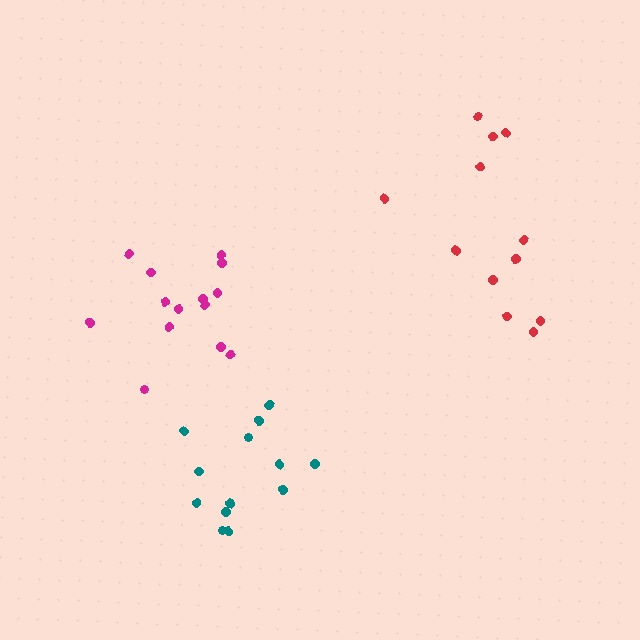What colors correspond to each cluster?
The clusters are colored: magenta, red, teal.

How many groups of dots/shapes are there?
There are 3 groups.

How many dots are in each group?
Group 1: 14 dots, Group 2: 12 dots, Group 3: 13 dots (39 total).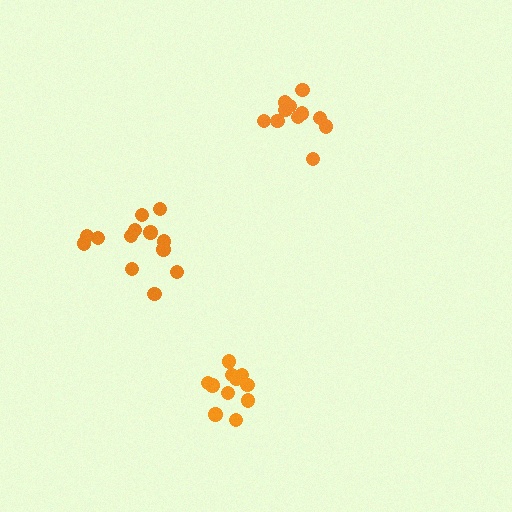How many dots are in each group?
Group 1: 11 dots, Group 2: 13 dots, Group 3: 11 dots (35 total).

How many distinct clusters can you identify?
There are 3 distinct clusters.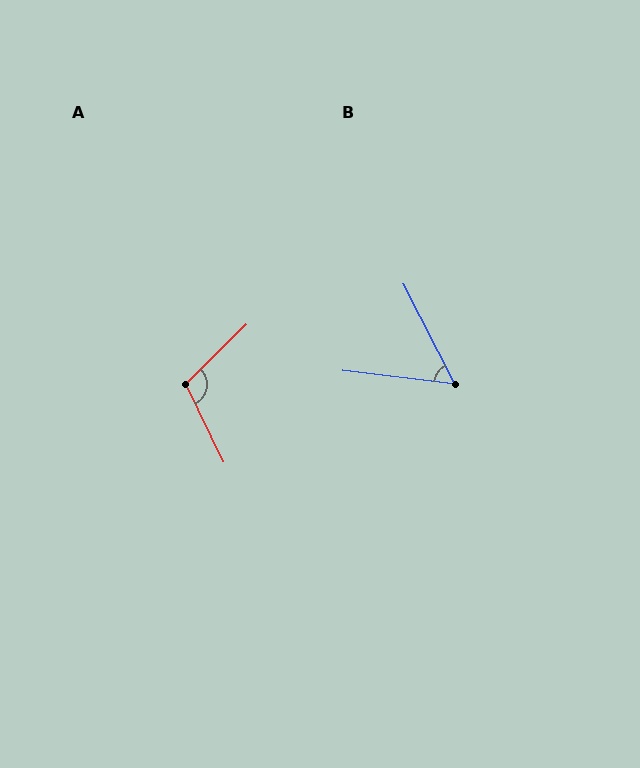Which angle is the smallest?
B, at approximately 56 degrees.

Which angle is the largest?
A, at approximately 108 degrees.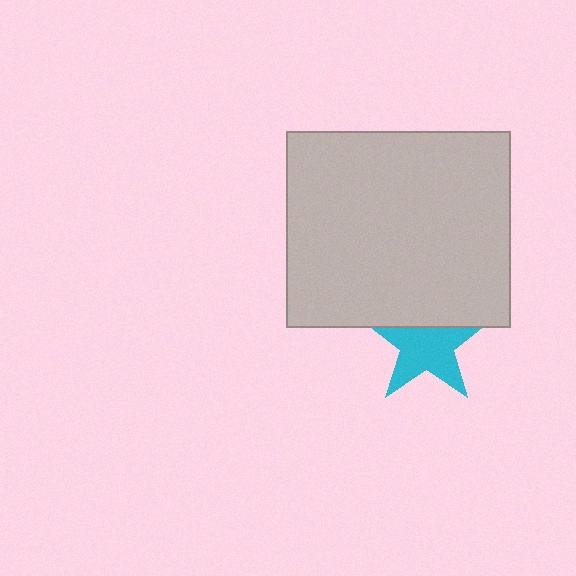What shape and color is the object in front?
The object in front is a light gray rectangle.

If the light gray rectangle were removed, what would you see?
You would see the complete cyan star.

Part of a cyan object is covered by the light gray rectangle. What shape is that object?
It is a star.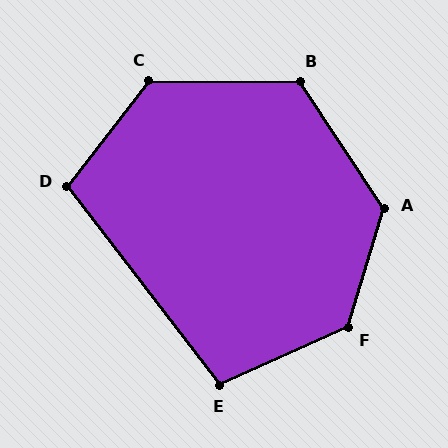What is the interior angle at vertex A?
Approximately 129 degrees (obtuse).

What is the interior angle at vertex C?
Approximately 128 degrees (obtuse).